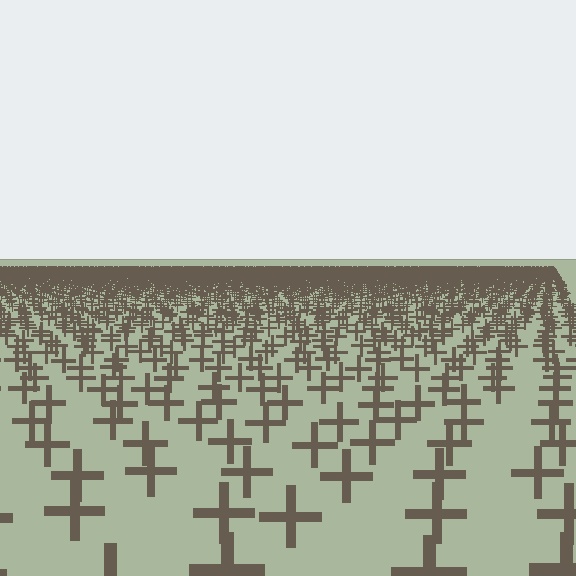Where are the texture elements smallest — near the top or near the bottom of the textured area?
Near the top.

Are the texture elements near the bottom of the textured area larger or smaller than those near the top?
Larger. Near the bottom, elements are closer to the viewer and appear at a bigger on-screen size.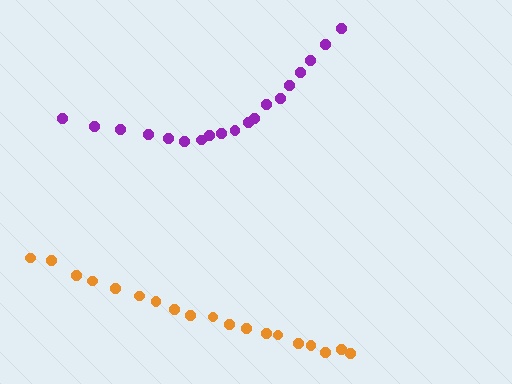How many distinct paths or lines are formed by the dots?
There are 2 distinct paths.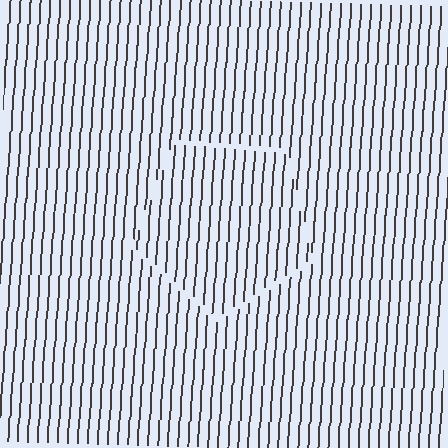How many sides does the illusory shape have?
5 sides — the line-ends trace a pentagon.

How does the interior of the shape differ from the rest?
The interior of the shape contains the same grating, shifted by half a period — the contour is defined by the phase discontinuity where line-ends from the inner and outer gratings abut.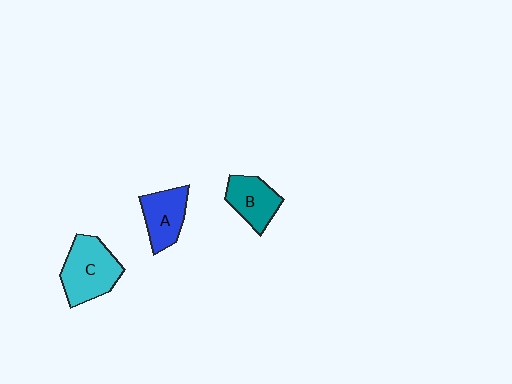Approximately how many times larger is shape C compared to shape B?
Approximately 1.4 times.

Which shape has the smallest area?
Shape B (teal).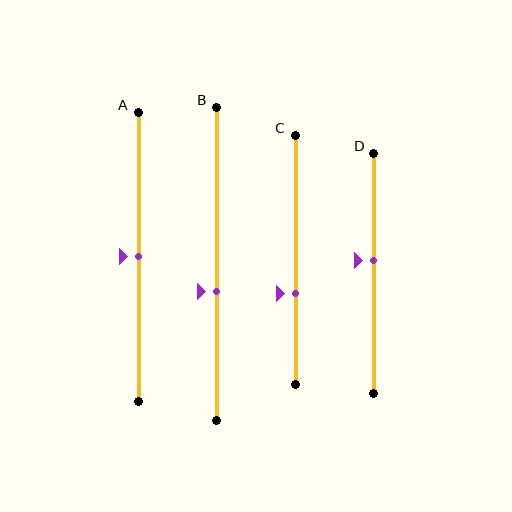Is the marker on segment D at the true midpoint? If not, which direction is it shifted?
No, the marker on segment D is shifted upward by about 5% of the segment length.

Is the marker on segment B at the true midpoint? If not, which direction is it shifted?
No, the marker on segment B is shifted downward by about 9% of the segment length.